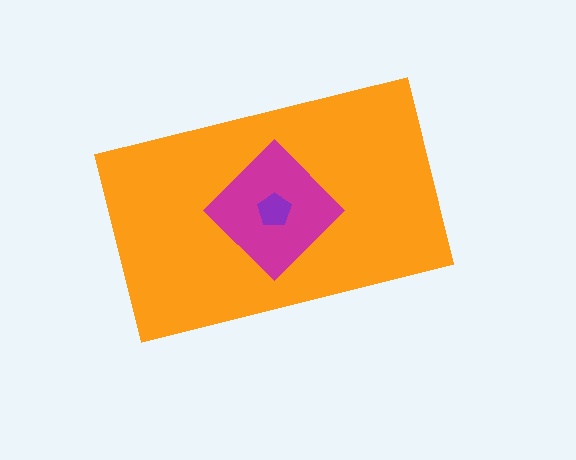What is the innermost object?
The purple pentagon.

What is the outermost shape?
The orange rectangle.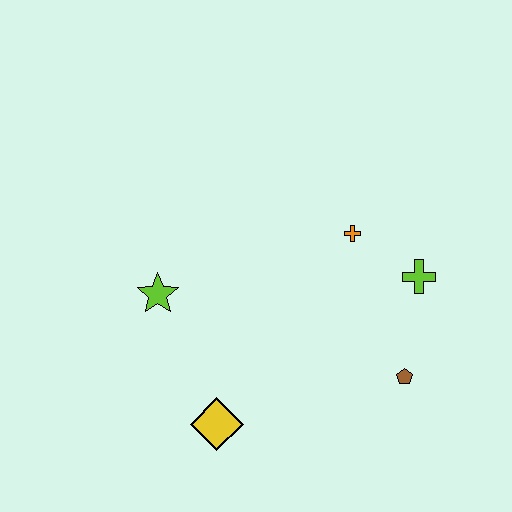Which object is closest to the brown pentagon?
The lime cross is closest to the brown pentagon.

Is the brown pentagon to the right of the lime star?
Yes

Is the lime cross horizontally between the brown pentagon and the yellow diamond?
No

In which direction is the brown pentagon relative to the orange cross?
The brown pentagon is below the orange cross.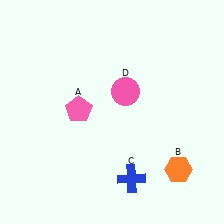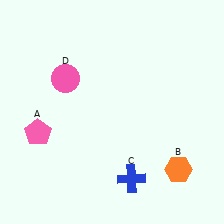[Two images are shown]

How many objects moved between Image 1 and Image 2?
2 objects moved between the two images.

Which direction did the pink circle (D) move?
The pink circle (D) moved left.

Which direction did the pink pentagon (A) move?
The pink pentagon (A) moved left.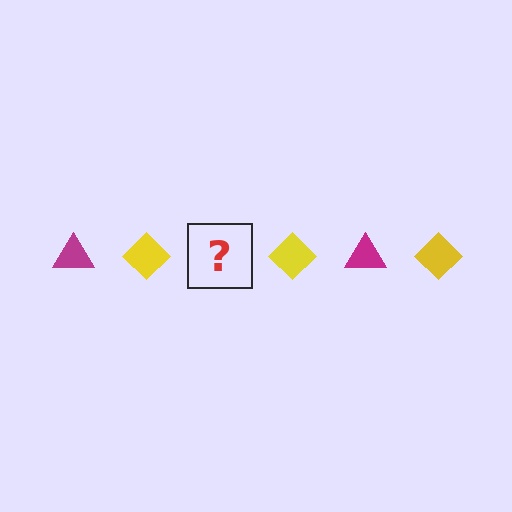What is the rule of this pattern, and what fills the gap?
The rule is that the pattern alternates between magenta triangle and yellow diamond. The gap should be filled with a magenta triangle.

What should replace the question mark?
The question mark should be replaced with a magenta triangle.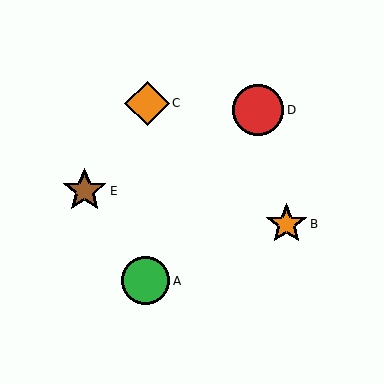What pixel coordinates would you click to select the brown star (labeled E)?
Click at (85, 191) to select the brown star E.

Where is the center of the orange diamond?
The center of the orange diamond is at (147, 103).